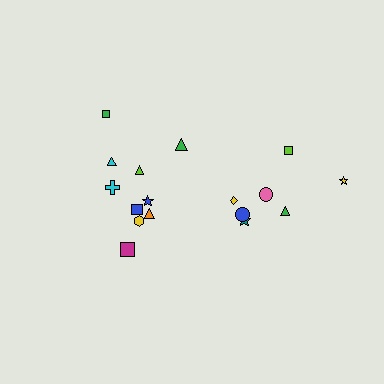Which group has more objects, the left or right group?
The left group.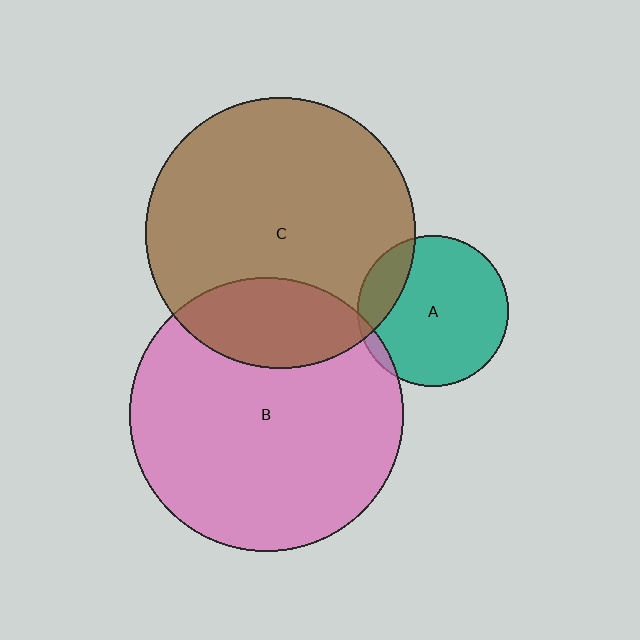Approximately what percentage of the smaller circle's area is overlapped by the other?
Approximately 20%.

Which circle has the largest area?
Circle B (pink).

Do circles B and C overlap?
Yes.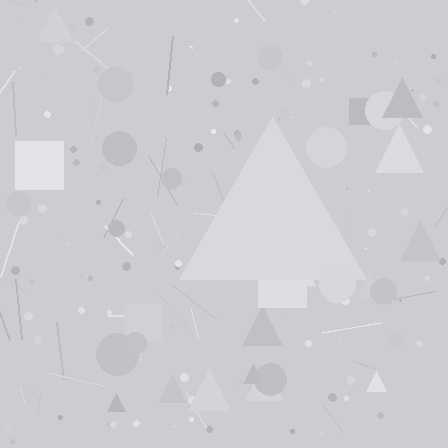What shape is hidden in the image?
A triangle is hidden in the image.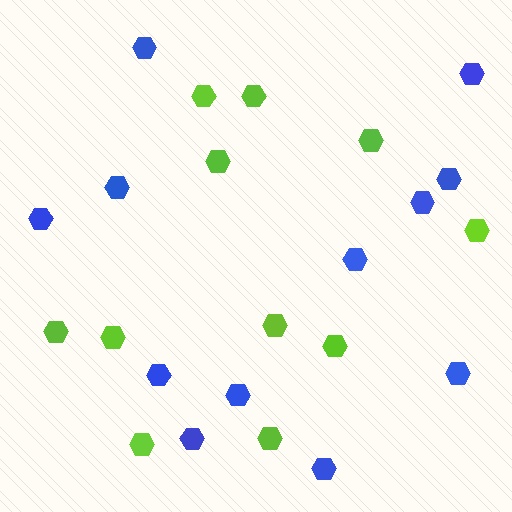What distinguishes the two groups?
There are 2 groups: one group of lime hexagons (11) and one group of blue hexagons (12).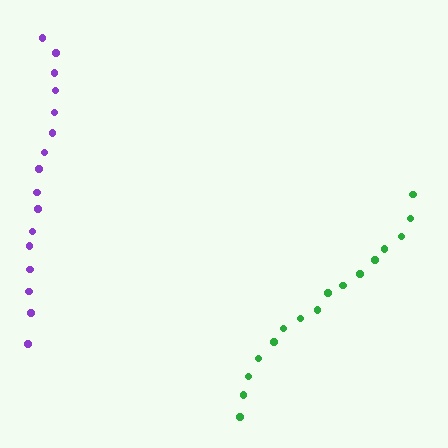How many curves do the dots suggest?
There are 2 distinct paths.